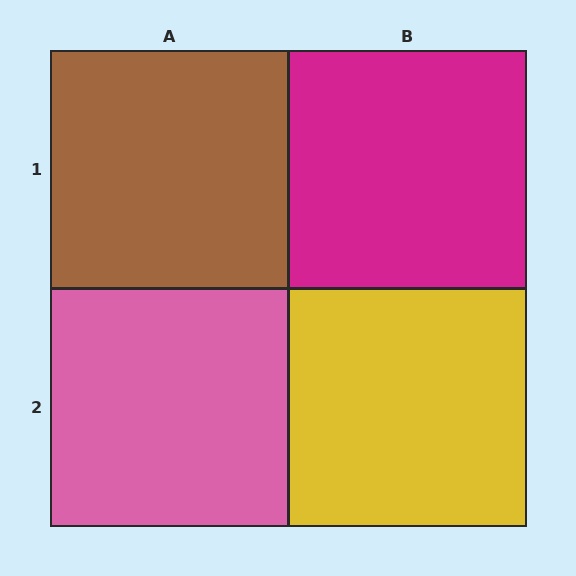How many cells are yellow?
1 cell is yellow.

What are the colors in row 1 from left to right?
Brown, magenta.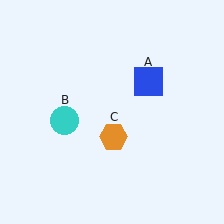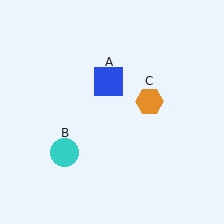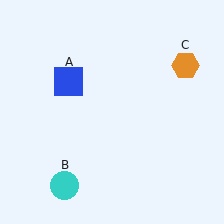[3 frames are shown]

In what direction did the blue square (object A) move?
The blue square (object A) moved left.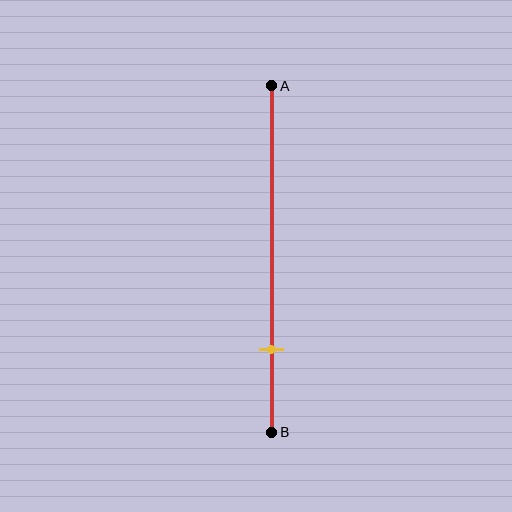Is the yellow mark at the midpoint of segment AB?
No, the mark is at about 75% from A, not at the 50% midpoint.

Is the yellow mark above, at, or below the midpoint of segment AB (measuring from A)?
The yellow mark is below the midpoint of segment AB.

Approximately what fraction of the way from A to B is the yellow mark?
The yellow mark is approximately 75% of the way from A to B.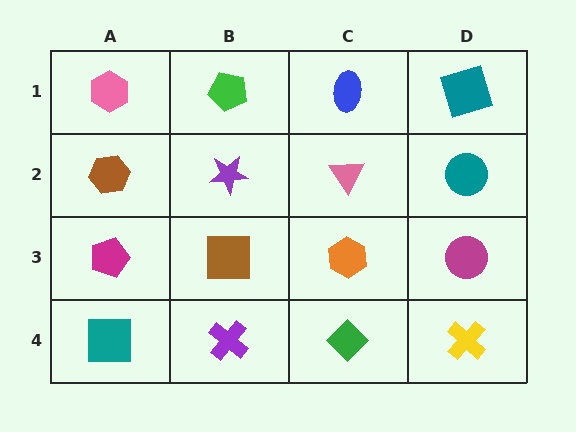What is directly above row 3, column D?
A teal circle.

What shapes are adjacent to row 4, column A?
A magenta pentagon (row 3, column A), a purple cross (row 4, column B).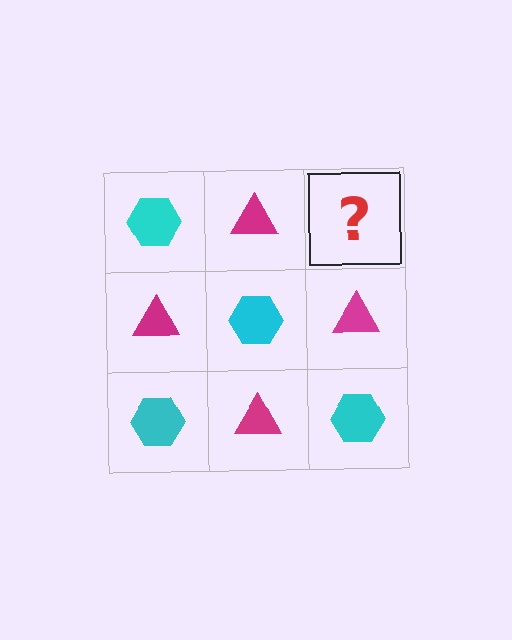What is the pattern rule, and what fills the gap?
The rule is that it alternates cyan hexagon and magenta triangle in a checkerboard pattern. The gap should be filled with a cyan hexagon.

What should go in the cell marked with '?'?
The missing cell should contain a cyan hexagon.